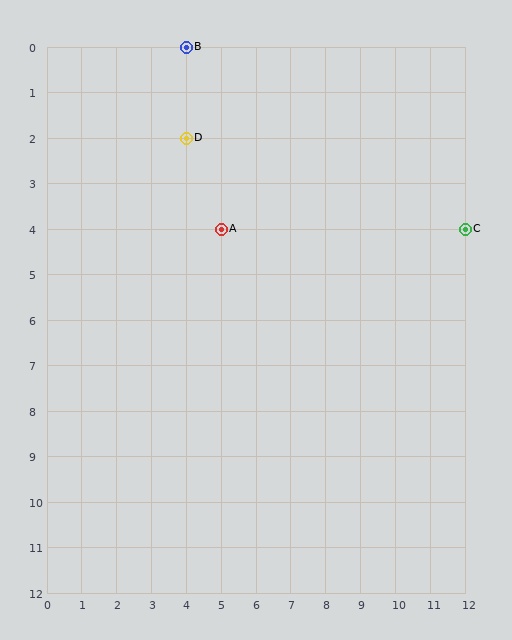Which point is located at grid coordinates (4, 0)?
Point B is at (4, 0).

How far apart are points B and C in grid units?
Points B and C are 8 columns and 4 rows apart (about 8.9 grid units diagonally).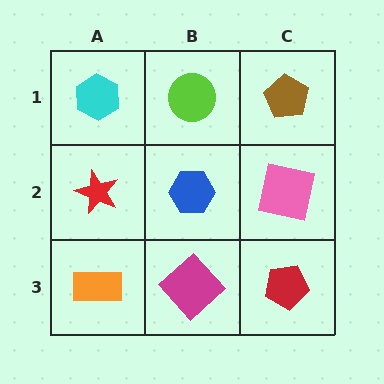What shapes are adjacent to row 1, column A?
A red star (row 2, column A), a lime circle (row 1, column B).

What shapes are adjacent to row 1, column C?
A pink square (row 2, column C), a lime circle (row 1, column B).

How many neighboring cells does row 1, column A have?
2.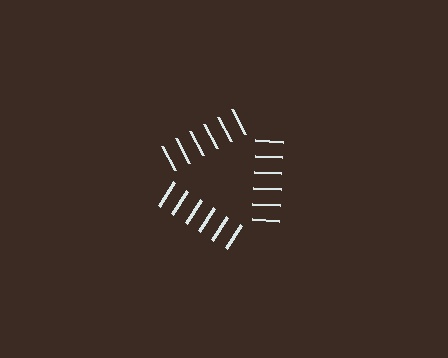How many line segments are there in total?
18 — 6 along each of the 3 edges.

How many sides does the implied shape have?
3 sides — the line-ends trace a triangle.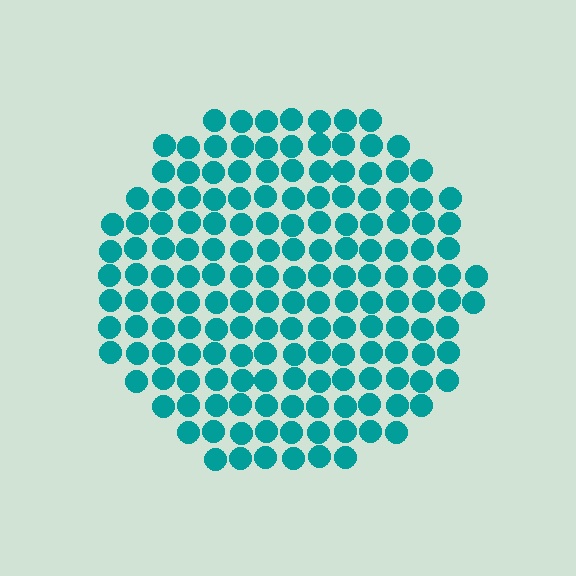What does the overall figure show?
The overall figure shows a circle.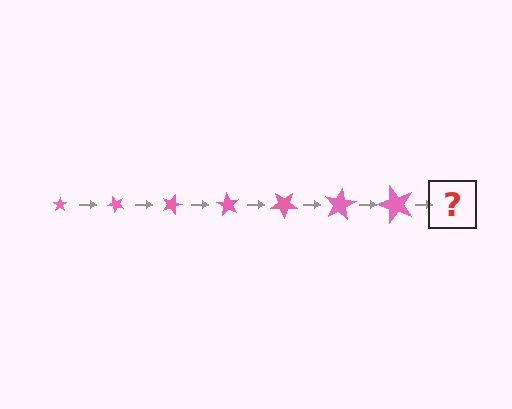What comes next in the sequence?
The next element should be a star, larger than the previous one and rotated 315 degrees from the start.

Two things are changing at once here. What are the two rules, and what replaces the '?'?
The two rules are that the star grows larger each step and it rotates 45 degrees each step. The '?' should be a star, larger than the previous one and rotated 315 degrees from the start.